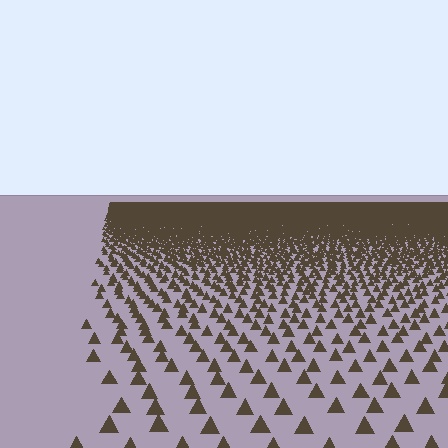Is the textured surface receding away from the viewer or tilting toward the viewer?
The surface is receding away from the viewer. Texture elements get smaller and denser toward the top.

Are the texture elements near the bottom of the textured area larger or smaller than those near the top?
Larger. Near the bottom, elements are closer to the viewer and appear at a bigger on-screen size.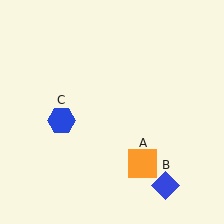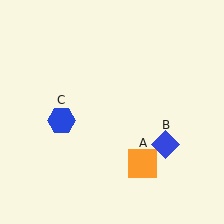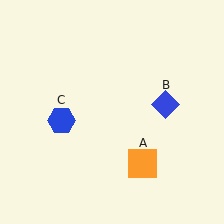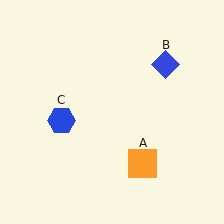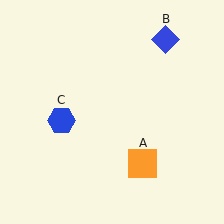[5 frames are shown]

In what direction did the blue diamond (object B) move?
The blue diamond (object B) moved up.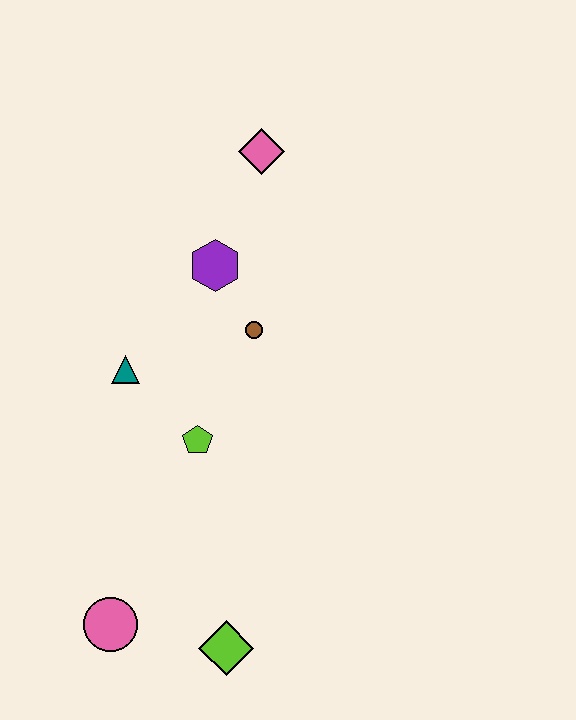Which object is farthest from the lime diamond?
The pink diamond is farthest from the lime diamond.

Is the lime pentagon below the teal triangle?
Yes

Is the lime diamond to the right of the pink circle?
Yes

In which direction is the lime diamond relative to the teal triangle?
The lime diamond is below the teal triangle.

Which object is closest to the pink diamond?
The purple hexagon is closest to the pink diamond.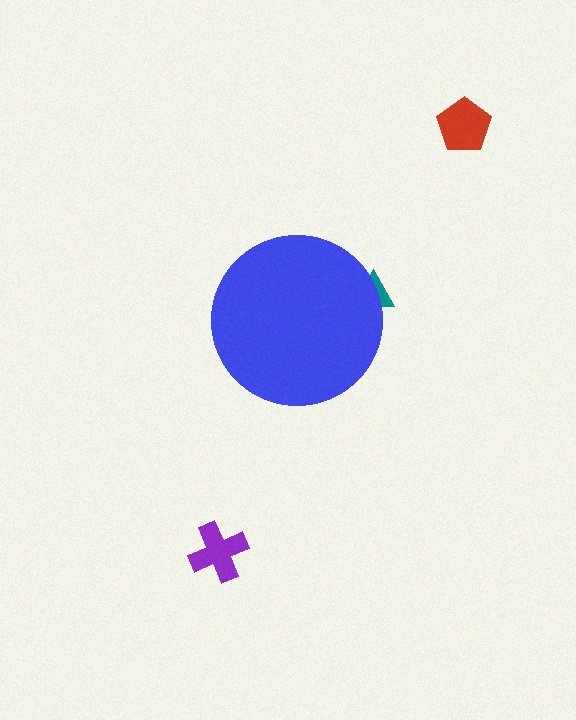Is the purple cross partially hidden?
No, the purple cross is fully visible.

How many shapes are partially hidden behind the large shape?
1 shape is partially hidden.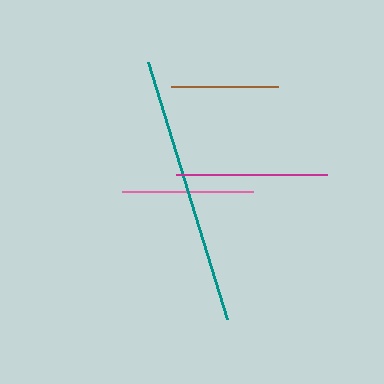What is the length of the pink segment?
The pink segment is approximately 131 pixels long.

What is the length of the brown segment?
The brown segment is approximately 107 pixels long.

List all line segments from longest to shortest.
From longest to shortest: teal, magenta, pink, brown.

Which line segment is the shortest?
The brown line is the shortest at approximately 107 pixels.